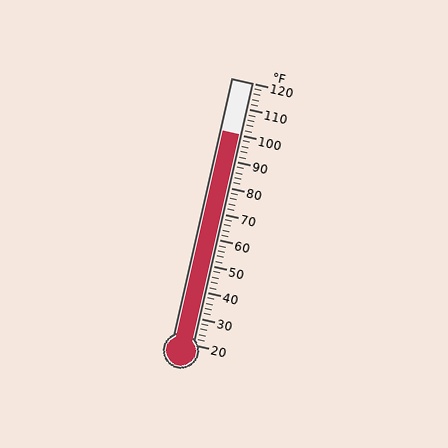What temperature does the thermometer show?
The thermometer shows approximately 100°F.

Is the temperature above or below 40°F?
The temperature is above 40°F.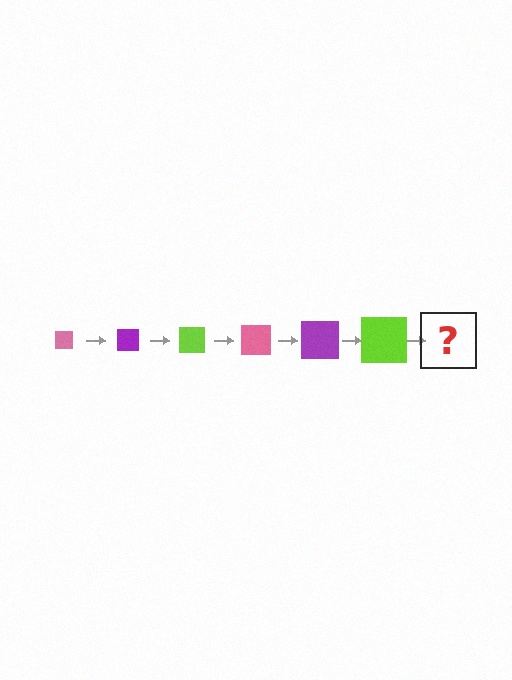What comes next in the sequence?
The next element should be a pink square, larger than the previous one.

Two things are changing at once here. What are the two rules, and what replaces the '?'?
The two rules are that the square grows larger each step and the color cycles through pink, purple, and lime. The '?' should be a pink square, larger than the previous one.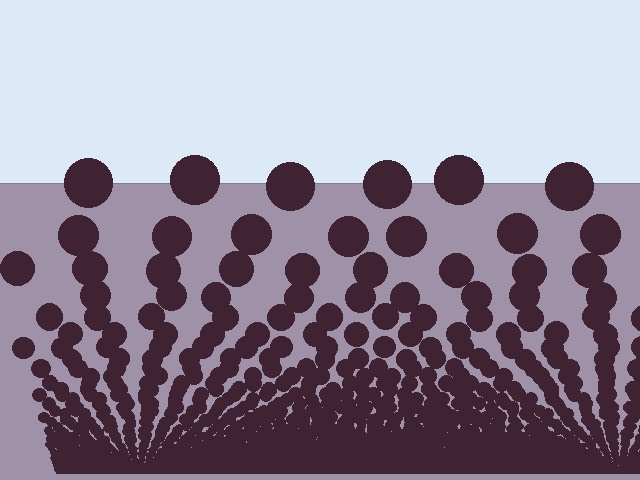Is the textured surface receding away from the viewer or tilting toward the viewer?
The surface appears to tilt toward the viewer. Texture elements get larger and sparser toward the top.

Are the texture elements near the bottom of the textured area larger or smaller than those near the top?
Smaller. The gradient is inverted — elements near the bottom are smaller and denser.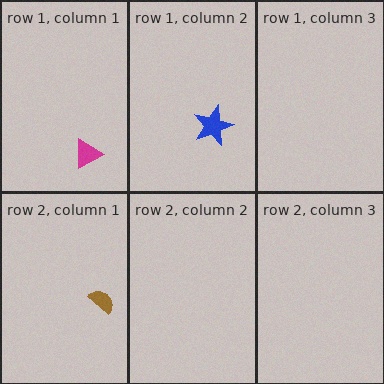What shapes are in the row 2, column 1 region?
The brown semicircle.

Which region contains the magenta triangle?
The row 1, column 1 region.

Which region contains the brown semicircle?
The row 2, column 1 region.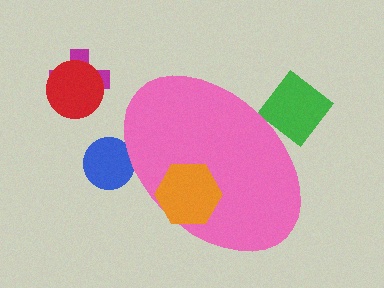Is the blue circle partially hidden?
Yes, the blue circle is partially hidden behind the pink ellipse.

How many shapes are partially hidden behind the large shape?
2 shapes are partially hidden.